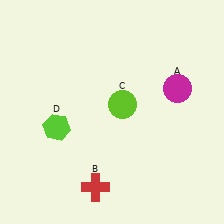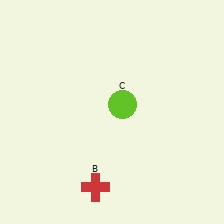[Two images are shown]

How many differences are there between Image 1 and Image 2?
There are 2 differences between the two images.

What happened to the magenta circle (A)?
The magenta circle (A) was removed in Image 2. It was in the top-right area of Image 1.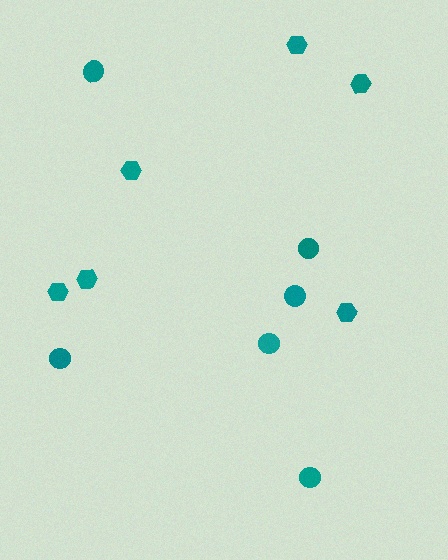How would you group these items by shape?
There are 2 groups: one group of circles (6) and one group of hexagons (6).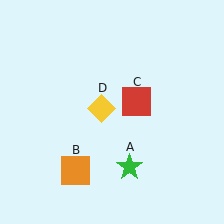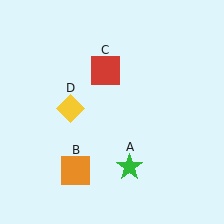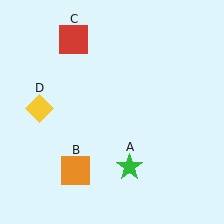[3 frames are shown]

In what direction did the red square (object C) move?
The red square (object C) moved up and to the left.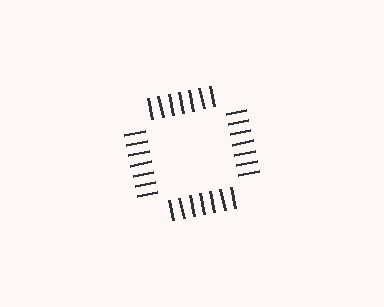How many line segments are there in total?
28 — 7 along each of the 4 edges.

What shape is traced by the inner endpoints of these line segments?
An illusory square — the line segments terminate on its edges but no continuous stroke is drawn.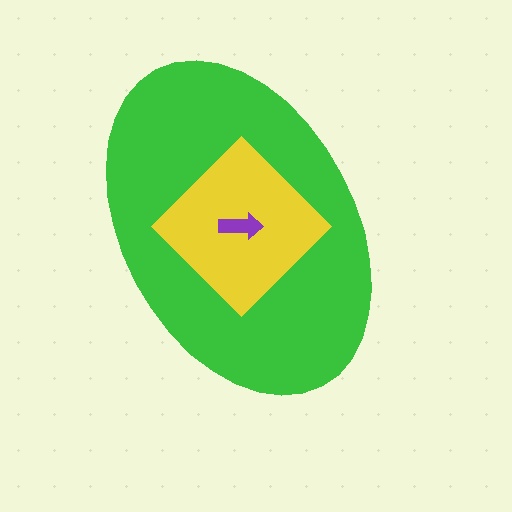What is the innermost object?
The purple arrow.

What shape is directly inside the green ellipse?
The yellow diamond.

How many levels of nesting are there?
3.